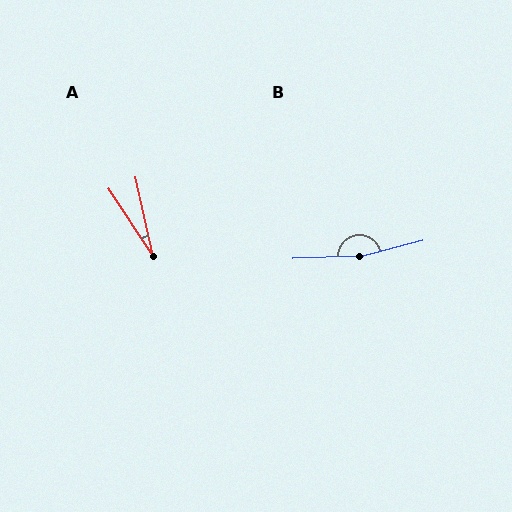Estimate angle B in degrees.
Approximately 167 degrees.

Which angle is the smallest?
A, at approximately 21 degrees.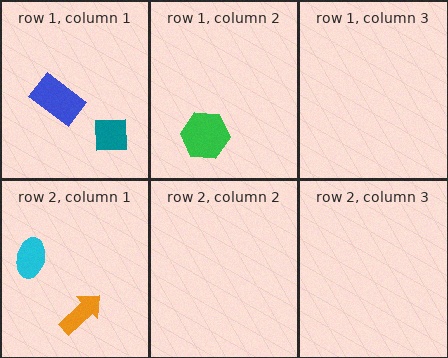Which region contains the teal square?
The row 1, column 1 region.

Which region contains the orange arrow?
The row 2, column 1 region.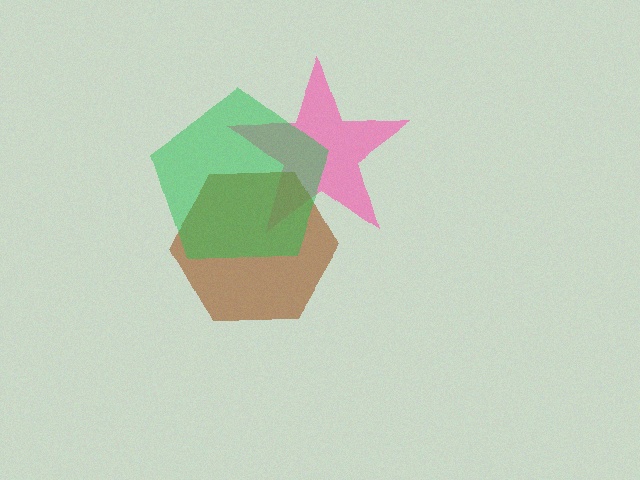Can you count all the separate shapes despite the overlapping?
Yes, there are 3 separate shapes.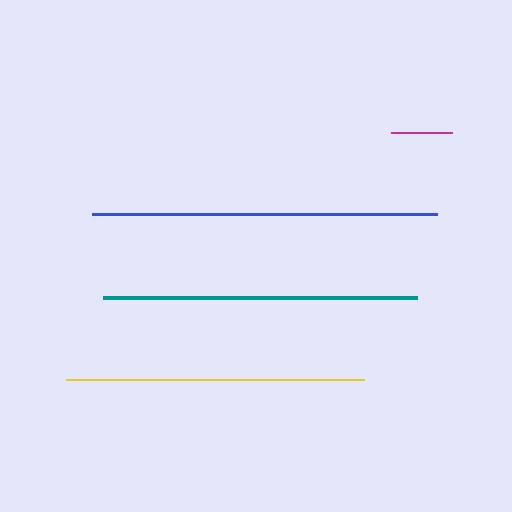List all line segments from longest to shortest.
From longest to shortest: blue, teal, yellow, magenta.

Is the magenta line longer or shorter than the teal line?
The teal line is longer than the magenta line.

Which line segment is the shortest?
The magenta line is the shortest at approximately 61 pixels.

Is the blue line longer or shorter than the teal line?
The blue line is longer than the teal line.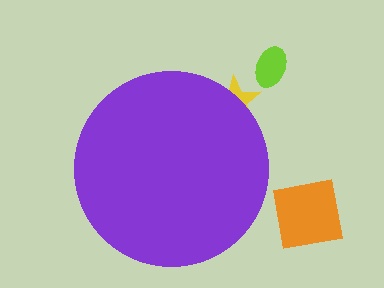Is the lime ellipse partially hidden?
No, the lime ellipse is fully visible.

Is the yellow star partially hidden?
Yes, the yellow star is partially hidden behind the purple circle.